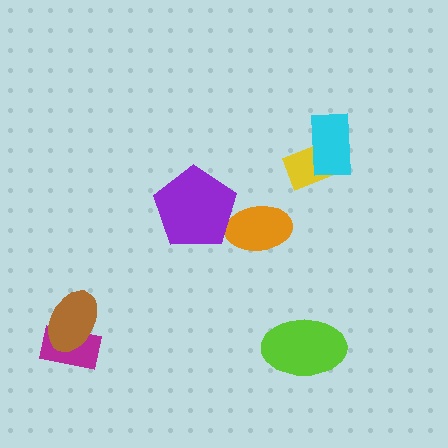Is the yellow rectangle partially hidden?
Yes, it is partially covered by another shape.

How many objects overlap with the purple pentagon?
1 object overlaps with the purple pentagon.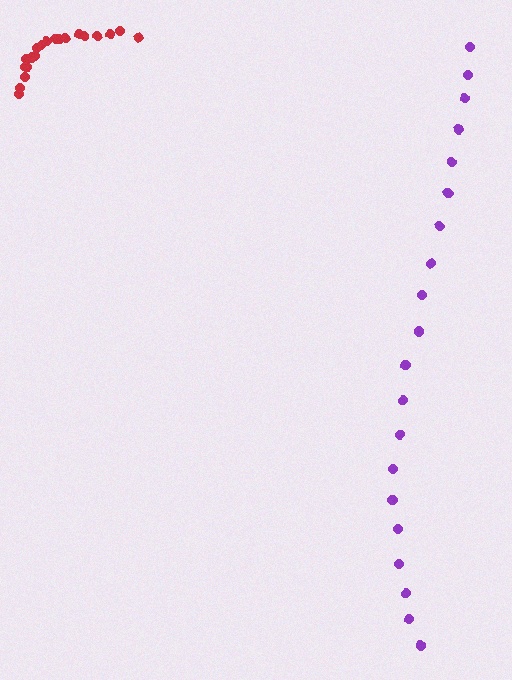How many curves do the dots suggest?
There are 2 distinct paths.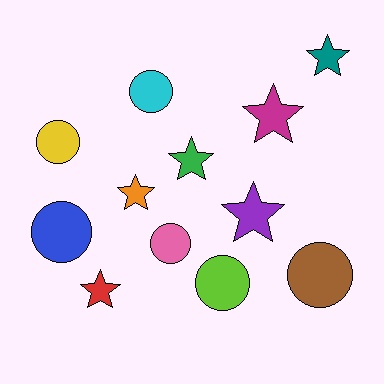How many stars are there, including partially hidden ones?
There are 6 stars.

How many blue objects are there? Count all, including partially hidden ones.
There is 1 blue object.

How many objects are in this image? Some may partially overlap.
There are 12 objects.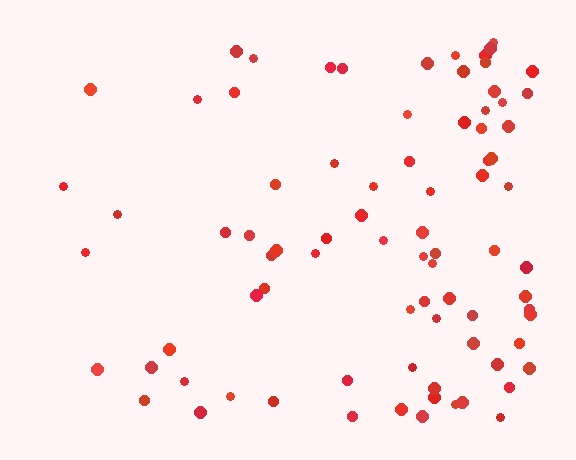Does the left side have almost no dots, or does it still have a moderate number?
Still a moderate number, just noticeably fewer than the right.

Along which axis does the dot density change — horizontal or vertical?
Horizontal.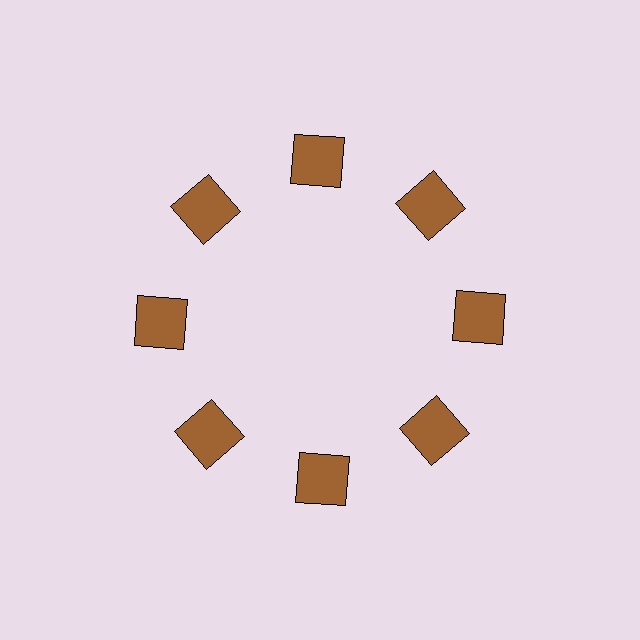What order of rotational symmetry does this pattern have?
This pattern has 8-fold rotational symmetry.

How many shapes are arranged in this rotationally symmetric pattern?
There are 8 shapes, arranged in 8 groups of 1.